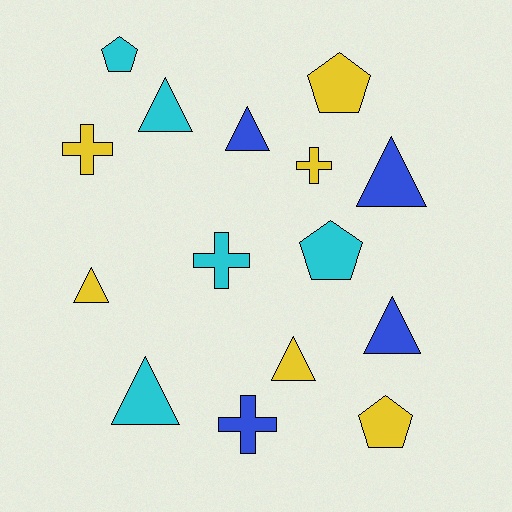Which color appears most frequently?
Yellow, with 6 objects.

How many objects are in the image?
There are 15 objects.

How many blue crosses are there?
There is 1 blue cross.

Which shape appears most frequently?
Triangle, with 7 objects.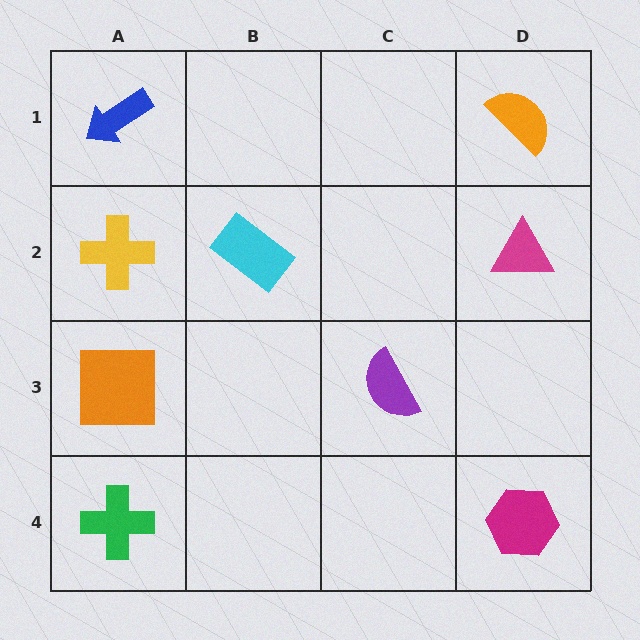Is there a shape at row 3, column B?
No, that cell is empty.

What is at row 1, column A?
A blue arrow.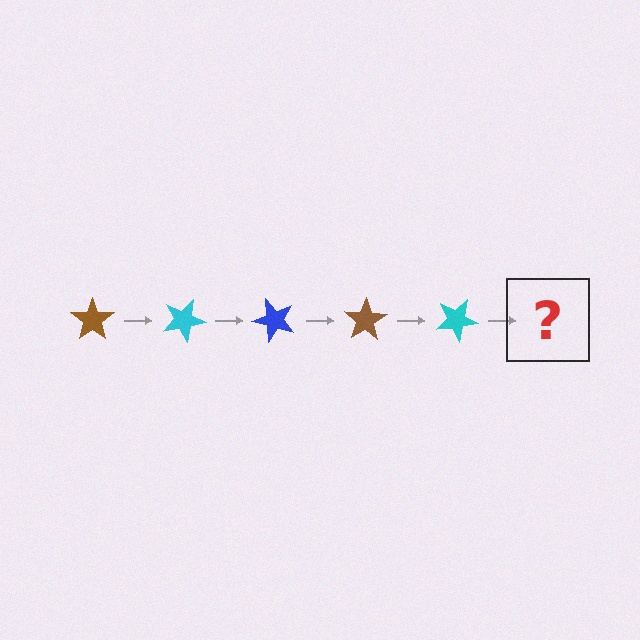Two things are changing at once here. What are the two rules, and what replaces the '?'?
The two rules are that it rotates 25 degrees each step and the color cycles through brown, cyan, and blue. The '?' should be a blue star, rotated 125 degrees from the start.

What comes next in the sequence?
The next element should be a blue star, rotated 125 degrees from the start.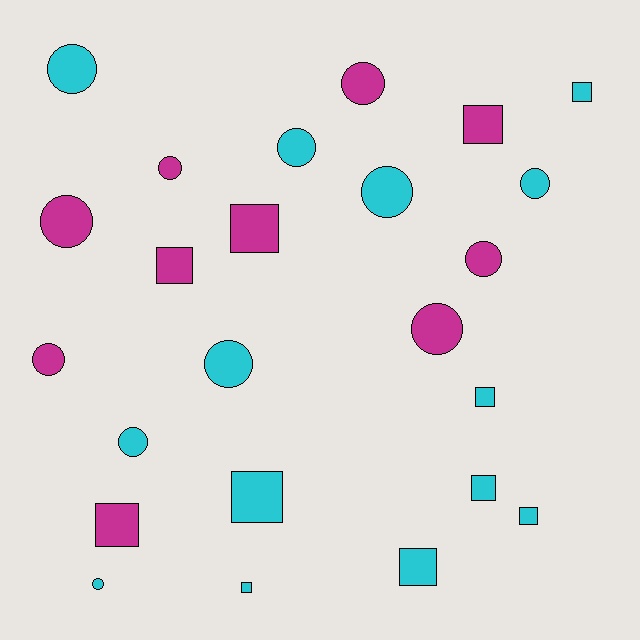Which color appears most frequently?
Cyan, with 14 objects.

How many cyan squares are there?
There are 7 cyan squares.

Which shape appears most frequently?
Circle, with 13 objects.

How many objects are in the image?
There are 24 objects.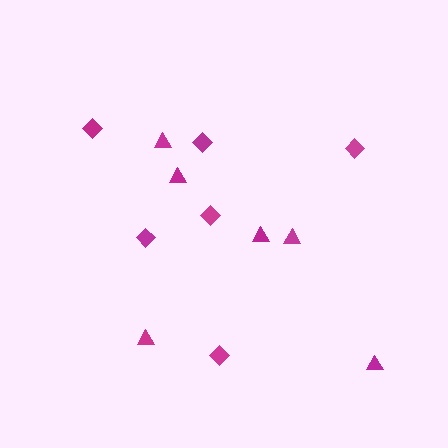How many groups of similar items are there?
There are 2 groups: one group of triangles (6) and one group of diamonds (6).